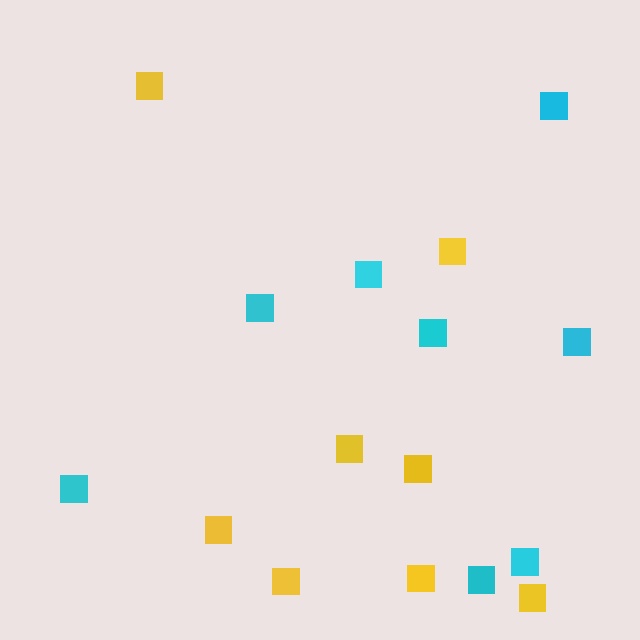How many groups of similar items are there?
There are 2 groups: one group of yellow squares (8) and one group of cyan squares (8).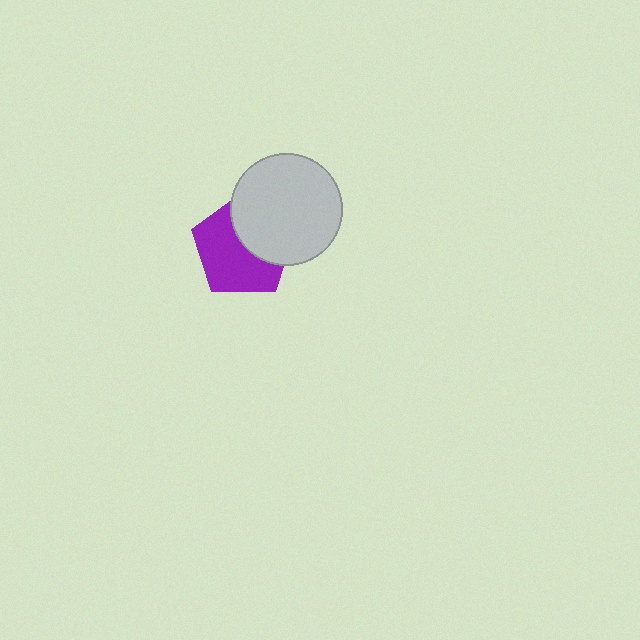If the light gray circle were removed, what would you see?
You would see the complete purple pentagon.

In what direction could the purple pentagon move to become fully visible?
The purple pentagon could move toward the lower-left. That would shift it out from behind the light gray circle entirely.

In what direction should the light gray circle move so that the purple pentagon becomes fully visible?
The light gray circle should move toward the upper-right. That is the shortest direction to clear the overlap and leave the purple pentagon fully visible.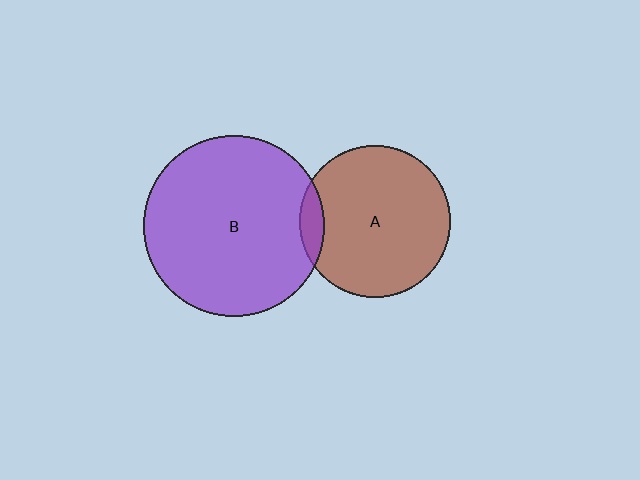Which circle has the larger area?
Circle B (purple).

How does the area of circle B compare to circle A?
Approximately 1.4 times.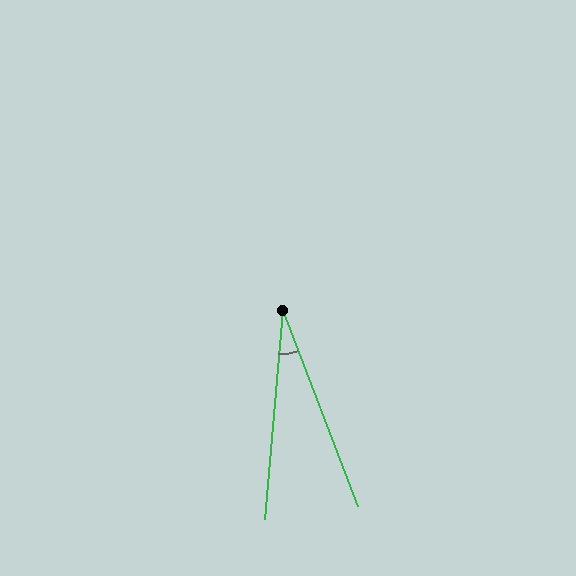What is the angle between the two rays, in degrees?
Approximately 26 degrees.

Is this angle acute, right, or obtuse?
It is acute.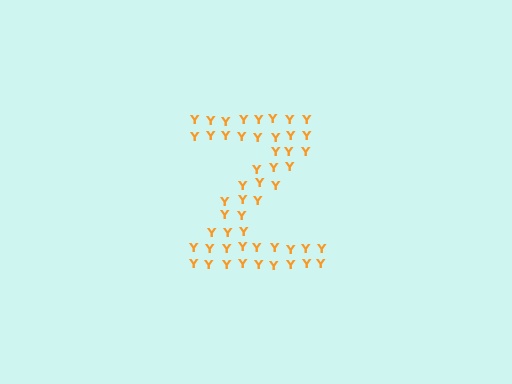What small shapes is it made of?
It is made of small letter Y's.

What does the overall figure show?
The overall figure shows the letter Z.